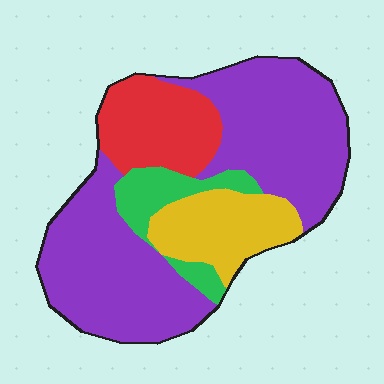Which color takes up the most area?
Purple, at roughly 60%.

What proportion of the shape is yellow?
Yellow takes up about one sixth (1/6) of the shape.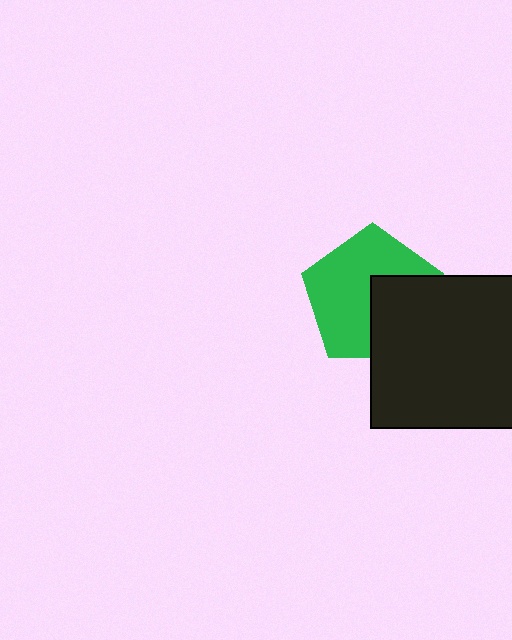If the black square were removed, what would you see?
You would see the complete green pentagon.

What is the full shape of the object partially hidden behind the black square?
The partially hidden object is a green pentagon.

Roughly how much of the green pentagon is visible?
About half of it is visible (roughly 63%).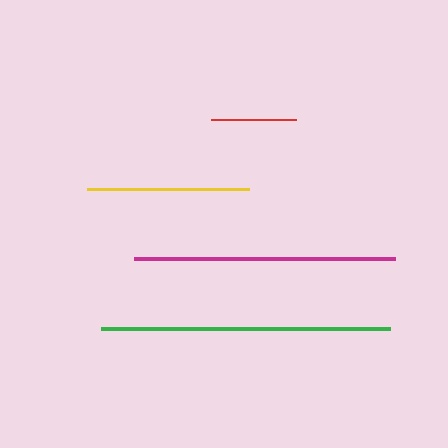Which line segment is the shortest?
The red line is the shortest at approximately 85 pixels.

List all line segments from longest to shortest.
From longest to shortest: green, magenta, yellow, red.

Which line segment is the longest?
The green line is the longest at approximately 289 pixels.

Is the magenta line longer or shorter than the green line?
The green line is longer than the magenta line.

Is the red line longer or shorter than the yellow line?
The yellow line is longer than the red line.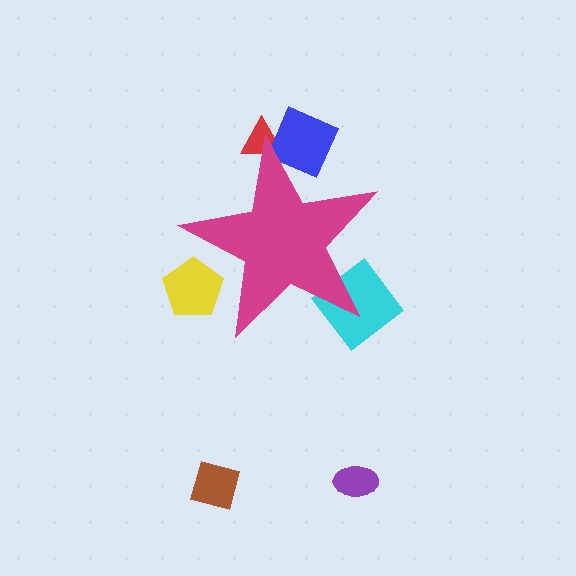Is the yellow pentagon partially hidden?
Yes, the yellow pentagon is partially hidden behind the magenta star.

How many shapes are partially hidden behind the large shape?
4 shapes are partially hidden.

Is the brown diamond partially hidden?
No, the brown diamond is fully visible.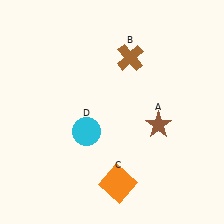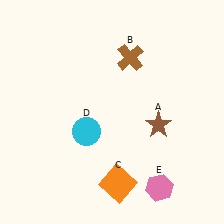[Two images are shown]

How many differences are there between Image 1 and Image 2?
There is 1 difference between the two images.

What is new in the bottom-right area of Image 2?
A pink hexagon (E) was added in the bottom-right area of Image 2.